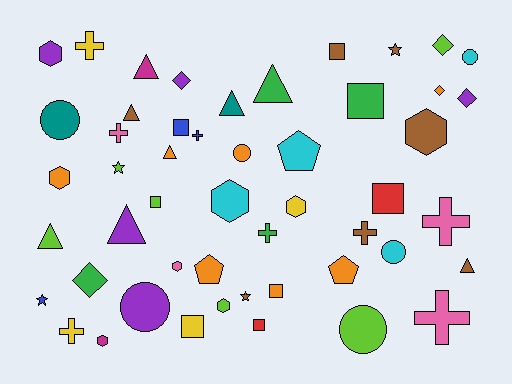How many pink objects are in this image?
There are 4 pink objects.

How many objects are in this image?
There are 50 objects.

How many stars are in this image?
There are 4 stars.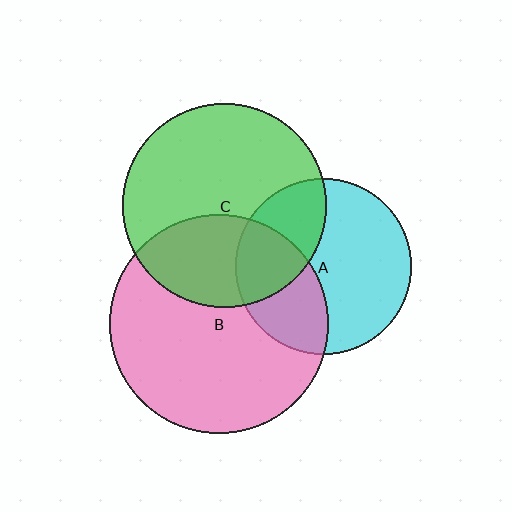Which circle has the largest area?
Circle B (pink).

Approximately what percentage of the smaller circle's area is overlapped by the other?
Approximately 35%.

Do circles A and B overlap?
Yes.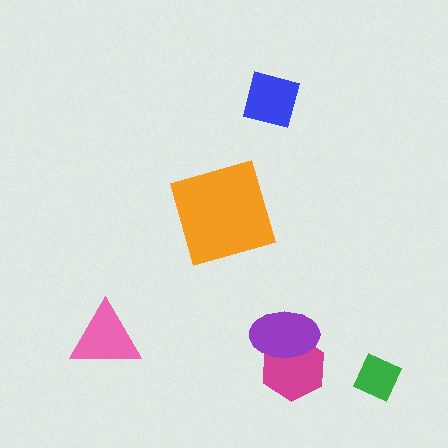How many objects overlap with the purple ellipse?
1 object overlaps with the purple ellipse.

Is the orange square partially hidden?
No, no other shape covers it.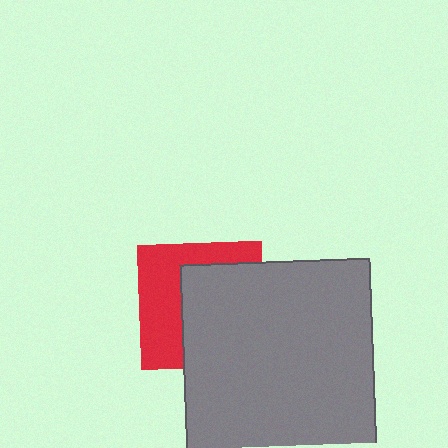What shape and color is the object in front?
The object in front is a gray square.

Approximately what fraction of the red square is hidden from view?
Roughly 55% of the red square is hidden behind the gray square.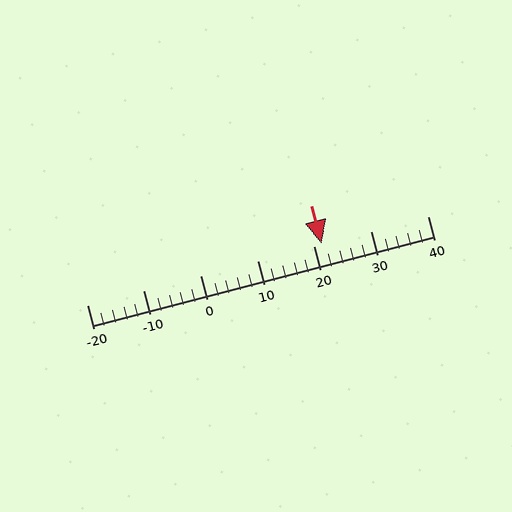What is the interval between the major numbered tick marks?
The major tick marks are spaced 10 units apart.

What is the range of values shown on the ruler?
The ruler shows values from -20 to 40.